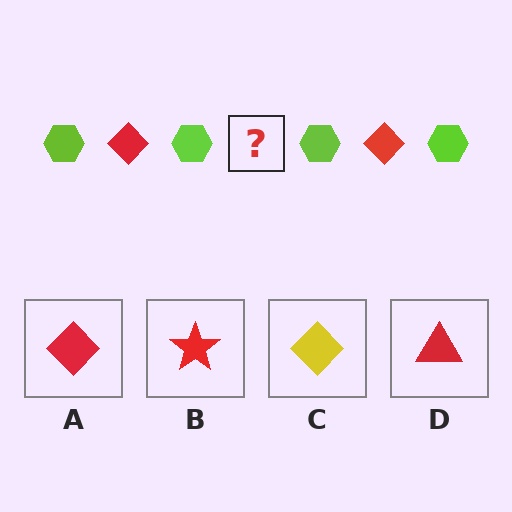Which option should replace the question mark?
Option A.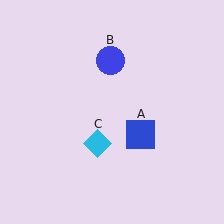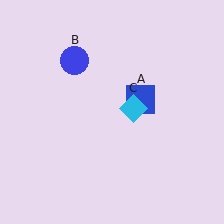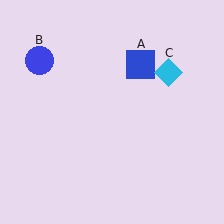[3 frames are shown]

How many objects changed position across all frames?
3 objects changed position: blue square (object A), blue circle (object B), cyan diamond (object C).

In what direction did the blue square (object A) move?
The blue square (object A) moved up.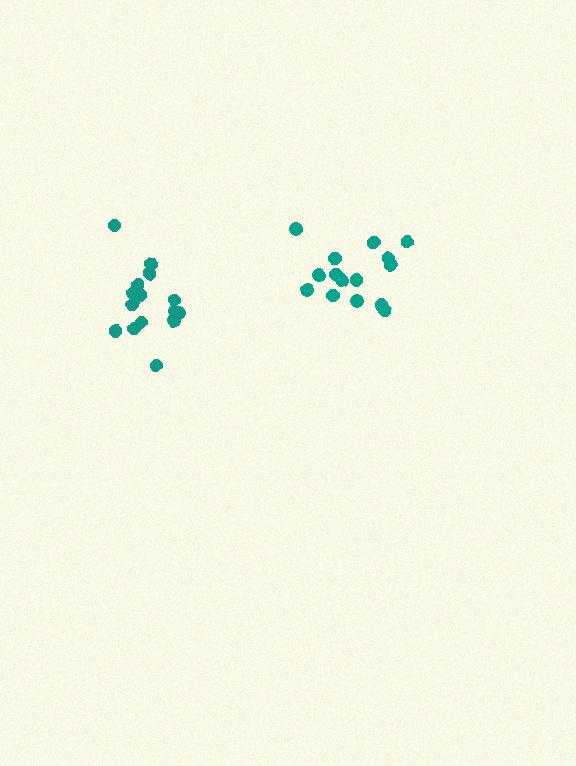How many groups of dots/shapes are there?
There are 2 groups.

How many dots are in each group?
Group 1: 15 dots, Group 2: 15 dots (30 total).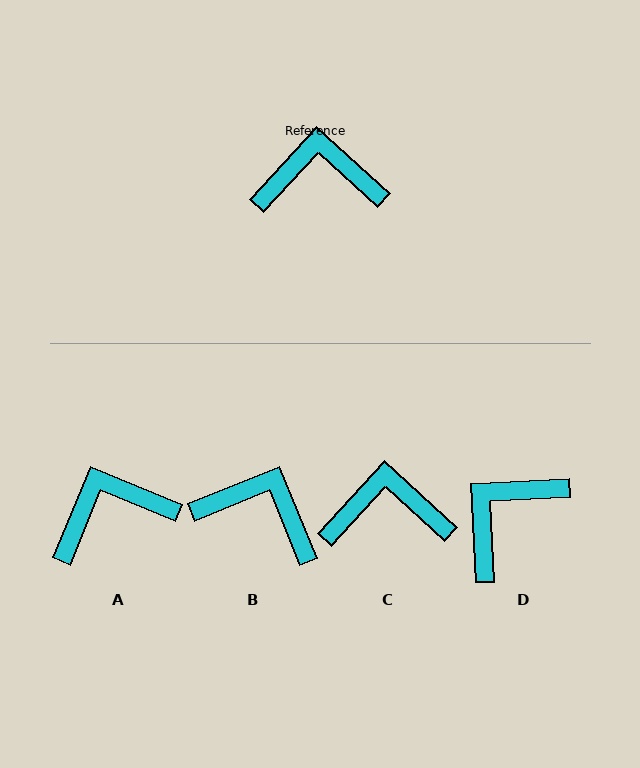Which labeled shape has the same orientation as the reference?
C.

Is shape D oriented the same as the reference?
No, it is off by about 45 degrees.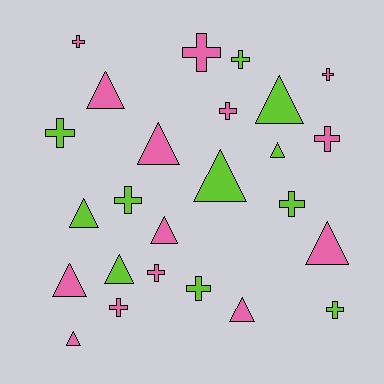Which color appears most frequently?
Pink, with 14 objects.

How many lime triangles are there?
There are 5 lime triangles.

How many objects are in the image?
There are 25 objects.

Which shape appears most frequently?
Cross, with 13 objects.